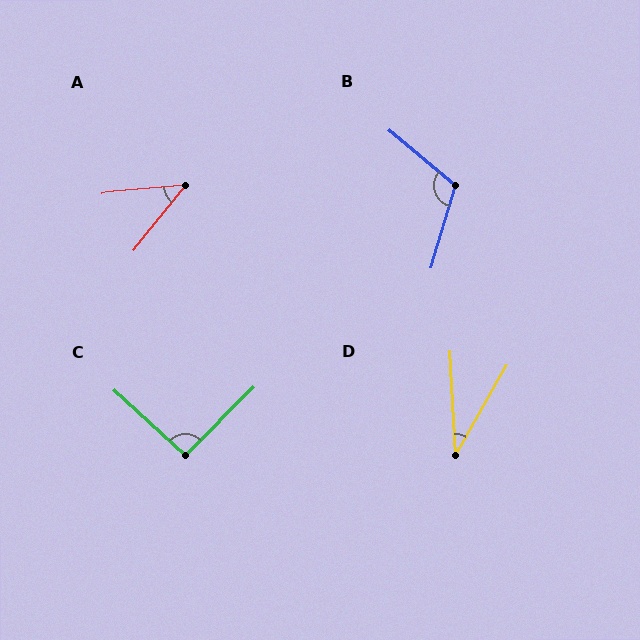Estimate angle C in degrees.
Approximately 92 degrees.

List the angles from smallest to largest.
D (33°), A (46°), C (92°), B (114°).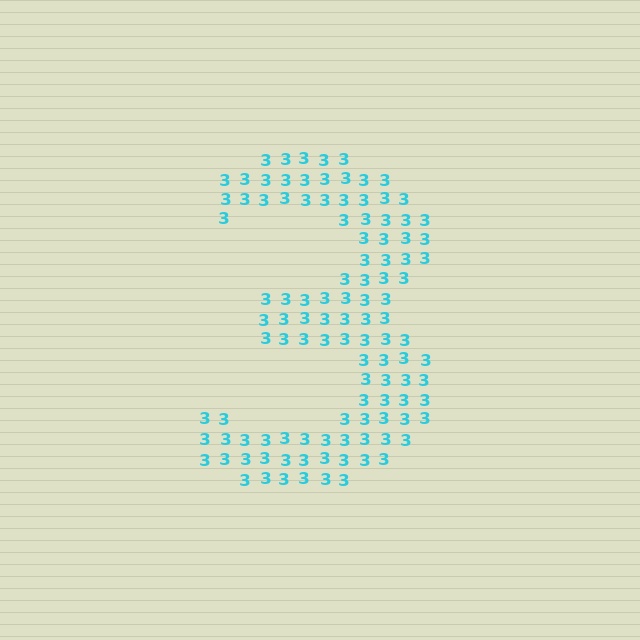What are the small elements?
The small elements are digit 3's.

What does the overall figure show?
The overall figure shows the digit 3.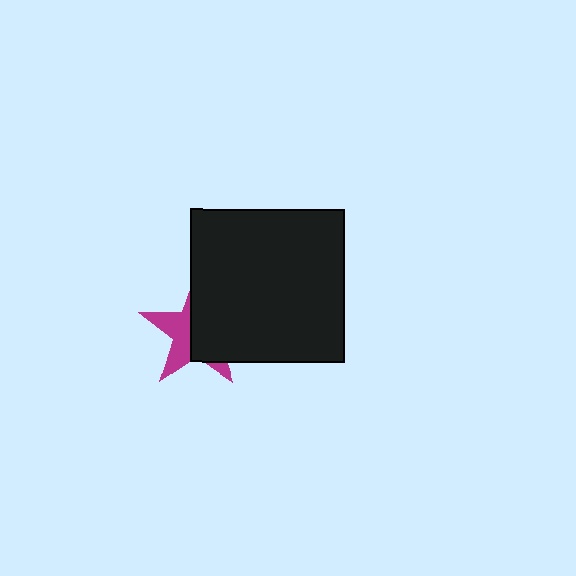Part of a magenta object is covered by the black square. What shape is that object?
It is a star.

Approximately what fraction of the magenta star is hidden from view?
Roughly 58% of the magenta star is hidden behind the black square.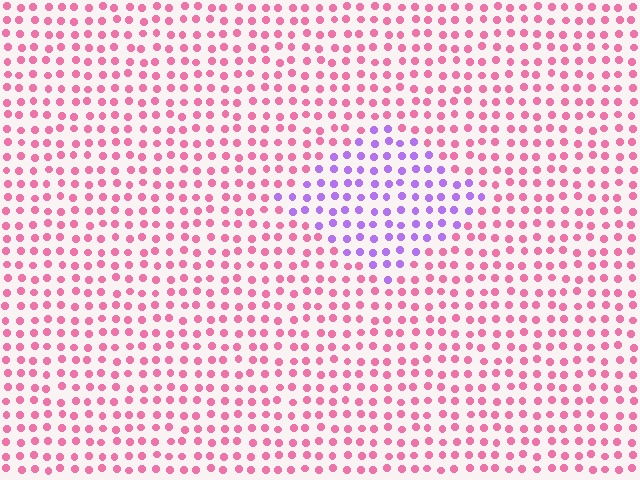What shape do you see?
I see a diamond.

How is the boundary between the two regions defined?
The boundary is defined purely by a slight shift in hue (about 62 degrees). Spacing, size, and orientation are identical on both sides.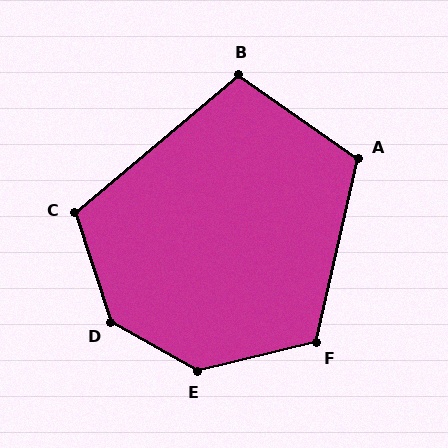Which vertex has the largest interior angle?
D, at approximately 138 degrees.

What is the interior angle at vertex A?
Approximately 112 degrees (obtuse).